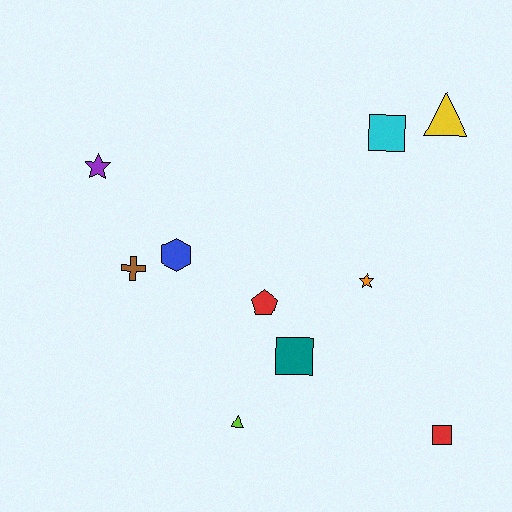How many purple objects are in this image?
There is 1 purple object.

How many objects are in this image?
There are 10 objects.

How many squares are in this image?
There are 3 squares.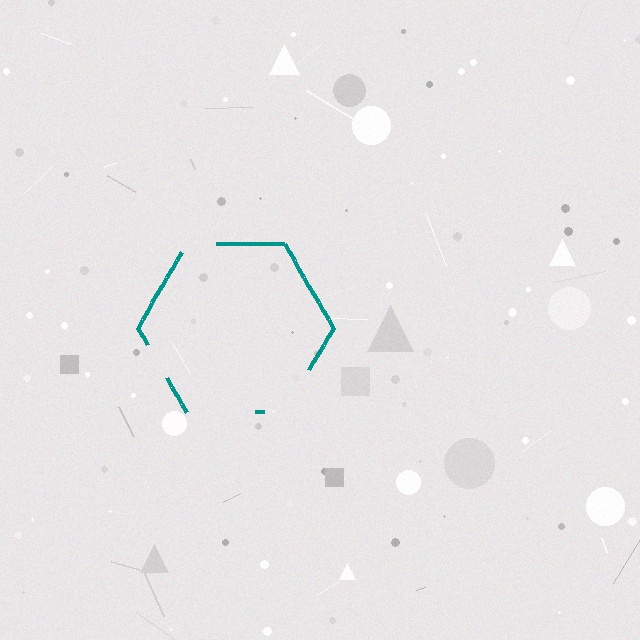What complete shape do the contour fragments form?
The contour fragments form a hexagon.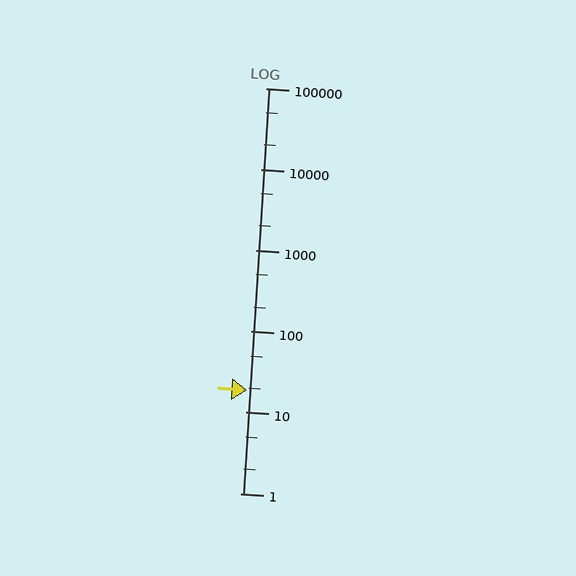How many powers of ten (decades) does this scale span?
The scale spans 5 decades, from 1 to 100000.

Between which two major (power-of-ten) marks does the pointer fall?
The pointer is between 10 and 100.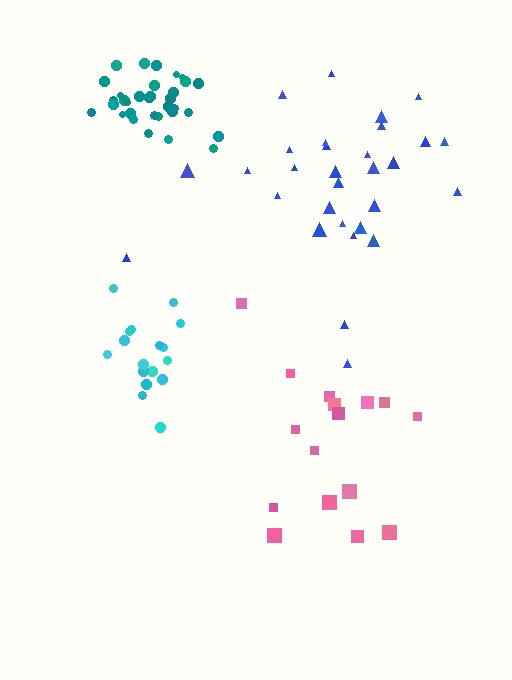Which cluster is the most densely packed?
Teal.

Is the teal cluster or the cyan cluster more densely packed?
Teal.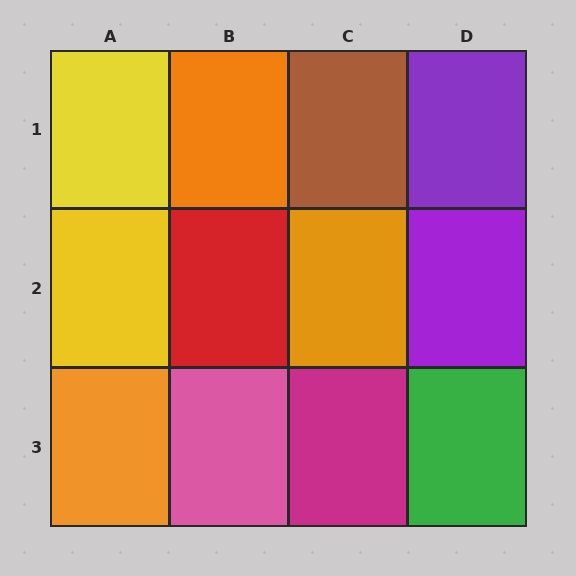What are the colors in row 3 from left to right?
Orange, pink, magenta, green.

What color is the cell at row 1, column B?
Orange.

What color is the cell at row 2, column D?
Purple.